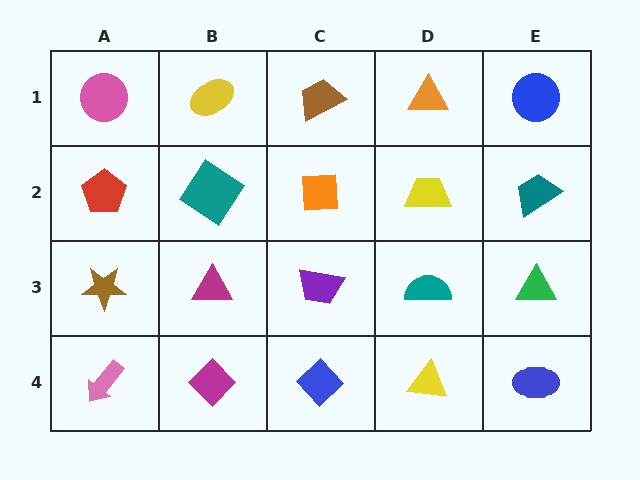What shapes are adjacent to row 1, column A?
A red pentagon (row 2, column A), a yellow ellipse (row 1, column B).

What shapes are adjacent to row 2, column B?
A yellow ellipse (row 1, column B), a magenta triangle (row 3, column B), a red pentagon (row 2, column A), an orange square (row 2, column C).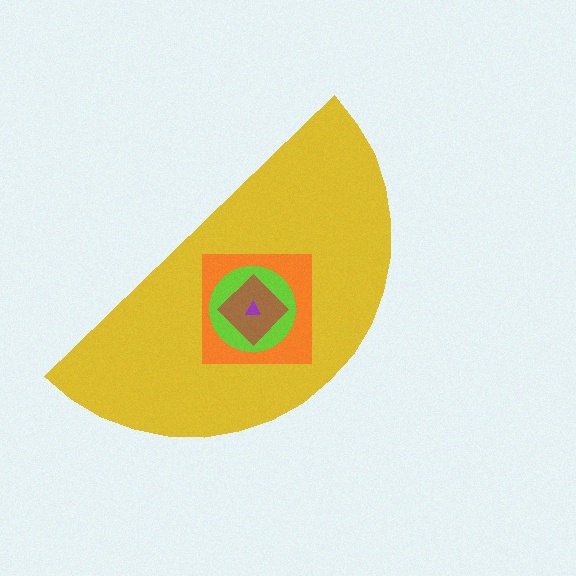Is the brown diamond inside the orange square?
Yes.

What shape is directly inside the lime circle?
The brown diamond.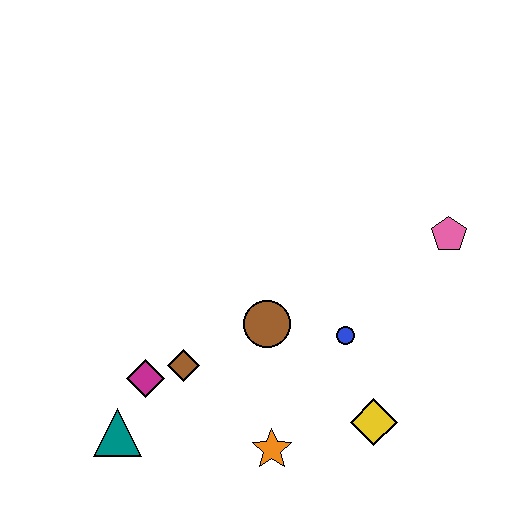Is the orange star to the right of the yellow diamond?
No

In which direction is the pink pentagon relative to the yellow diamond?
The pink pentagon is above the yellow diamond.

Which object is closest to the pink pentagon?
The blue circle is closest to the pink pentagon.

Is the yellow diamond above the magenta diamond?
No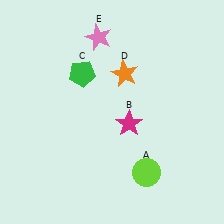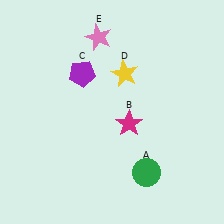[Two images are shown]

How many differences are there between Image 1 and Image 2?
There are 3 differences between the two images.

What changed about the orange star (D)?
In Image 1, D is orange. In Image 2, it changed to yellow.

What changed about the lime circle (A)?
In Image 1, A is lime. In Image 2, it changed to green.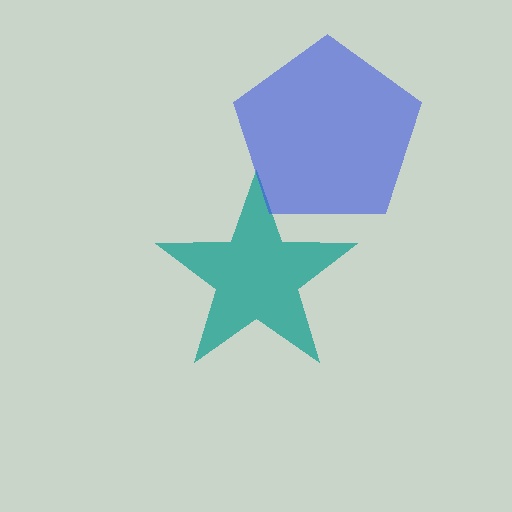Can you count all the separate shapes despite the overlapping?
Yes, there are 2 separate shapes.